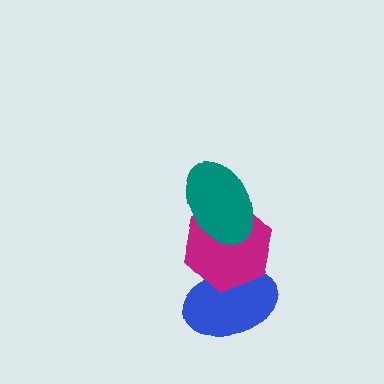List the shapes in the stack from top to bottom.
From top to bottom: the teal ellipse, the magenta hexagon, the blue ellipse.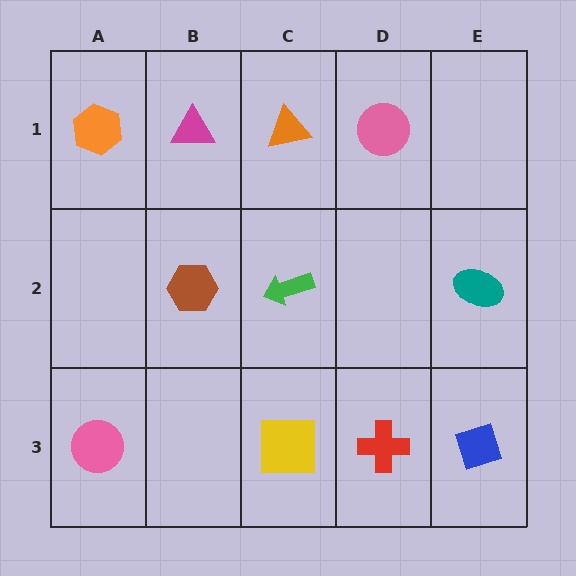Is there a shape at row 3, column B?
No, that cell is empty.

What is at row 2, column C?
A green arrow.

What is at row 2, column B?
A brown hexagon.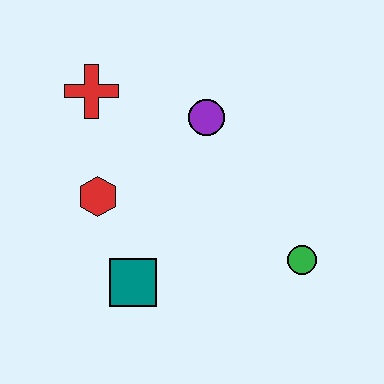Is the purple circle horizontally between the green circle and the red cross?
Yes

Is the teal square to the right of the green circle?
No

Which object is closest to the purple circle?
The red cross is closest to the purple circle.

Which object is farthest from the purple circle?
The teal square is farthest from the purple circle.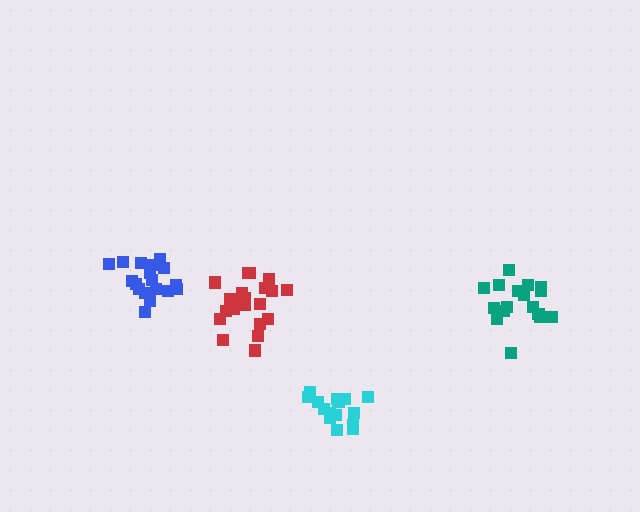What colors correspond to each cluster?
The clusters are colored: teal, red, blue, cyan.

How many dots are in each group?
Group 1: 17 dots, Group 2: 21 dots, Group 3: 18 dots, Group 4: 17 dots (73 total).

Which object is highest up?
The blue cluster is topmost.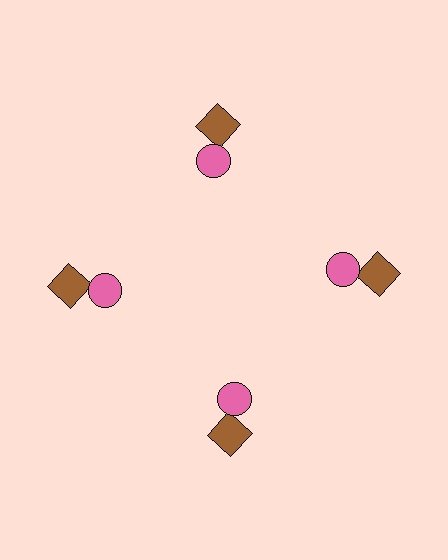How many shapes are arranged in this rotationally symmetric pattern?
There are 8 shapes, arranged in 4 groups of 2.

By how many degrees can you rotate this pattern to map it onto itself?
The pattern maps onto itself every 90 degrees of rotation.